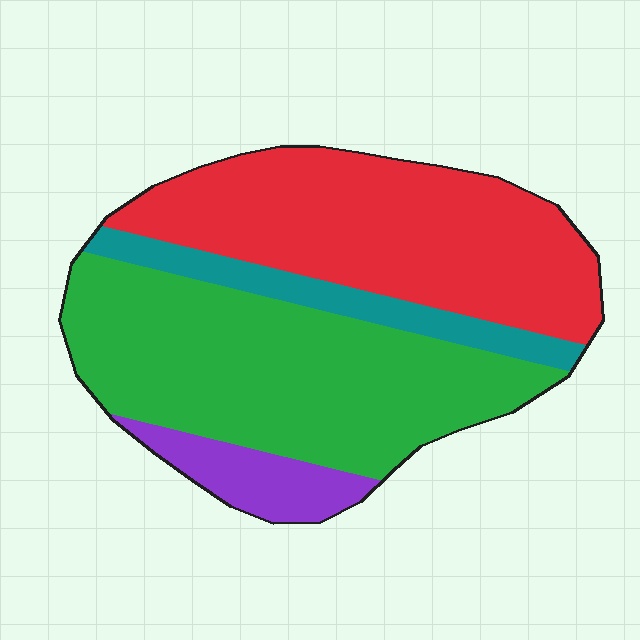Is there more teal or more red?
Red.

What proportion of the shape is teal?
Teal covers roughly 10% of the shape.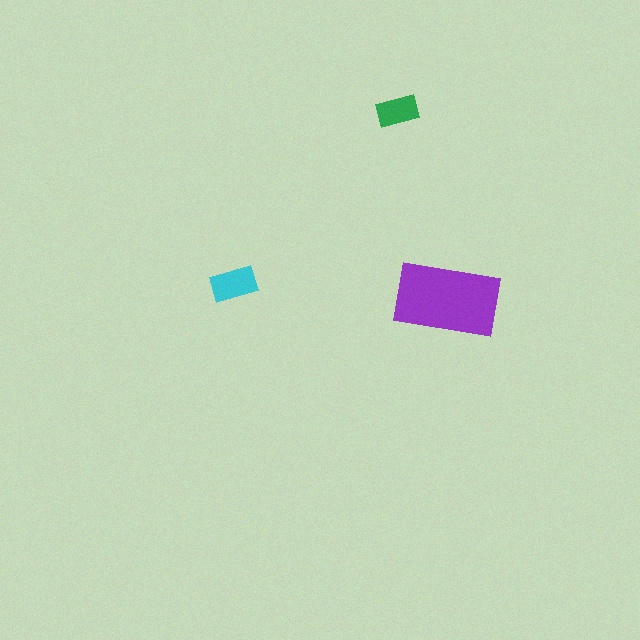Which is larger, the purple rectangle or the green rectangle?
The purple one.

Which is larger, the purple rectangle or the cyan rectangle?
The purple one.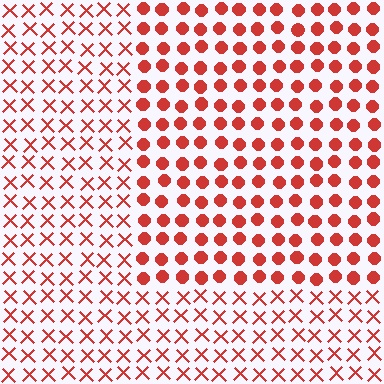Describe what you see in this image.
The image is filled with small red elements arranged in a uniform grid. A rectangle-shaped region contains circles, while the surrounding area contains X marks. The boundary is defined purely by the change in element shape.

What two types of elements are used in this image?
The image uses circles inside the rectangle region and X marks outside it.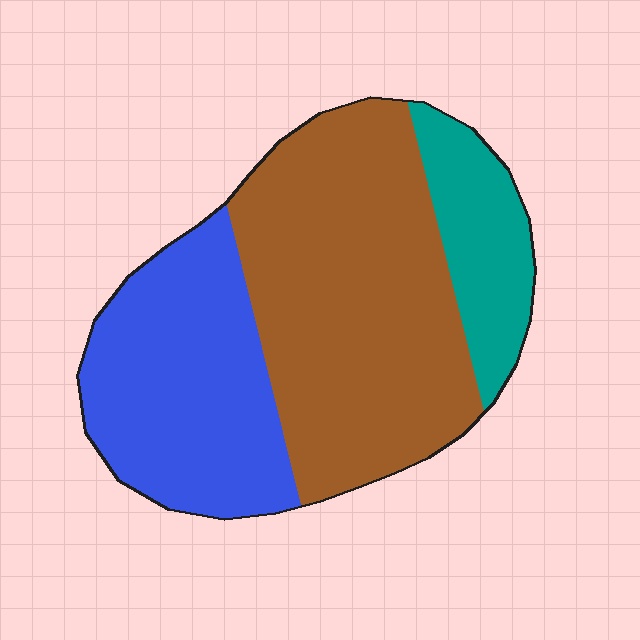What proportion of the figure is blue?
Blue takes up about one third (1/3) of the figure.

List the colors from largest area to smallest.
From largest to smallest: brown, blue, teal.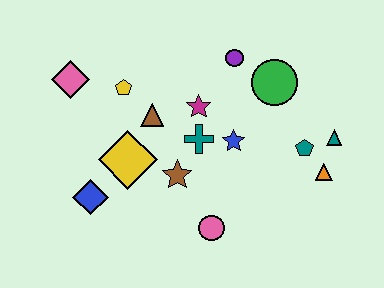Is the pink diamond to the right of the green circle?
No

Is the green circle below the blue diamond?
No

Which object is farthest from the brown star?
The teal triangle is farthest from the brown star.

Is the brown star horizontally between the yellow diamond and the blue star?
Yes